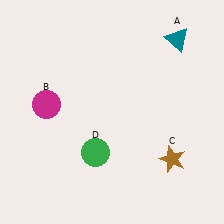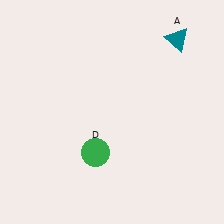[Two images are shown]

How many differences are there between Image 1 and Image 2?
There are 2 differences between the two images.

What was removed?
The magenta circle (B), the brown star (C) were removed in Image 2.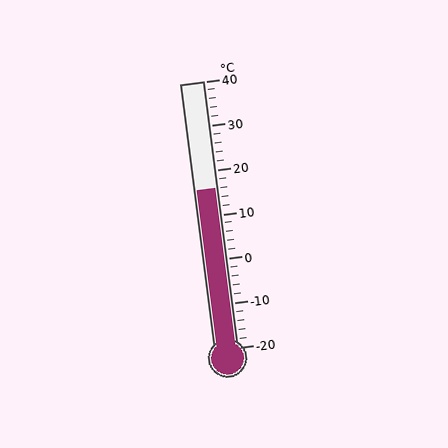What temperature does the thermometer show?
The thermometer shows approximately 16°C.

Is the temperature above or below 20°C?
The temperature is below 20°C.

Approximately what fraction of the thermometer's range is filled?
The thermometer is filled to approximately 60% of its range.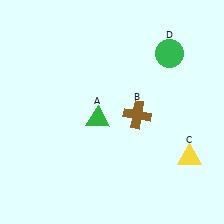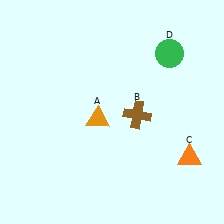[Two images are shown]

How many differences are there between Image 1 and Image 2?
There are 2 differences between the two images.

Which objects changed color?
A changed from green to orange. C changed from yellow to orange.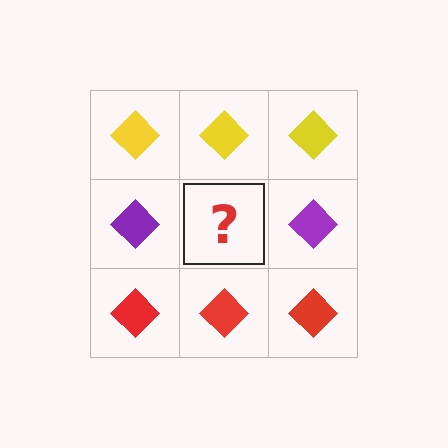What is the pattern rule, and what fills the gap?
The rule is that each row has a consistent color. The gap should be filled with a purple diamond.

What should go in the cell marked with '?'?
The missing cell should contain a purple diamond.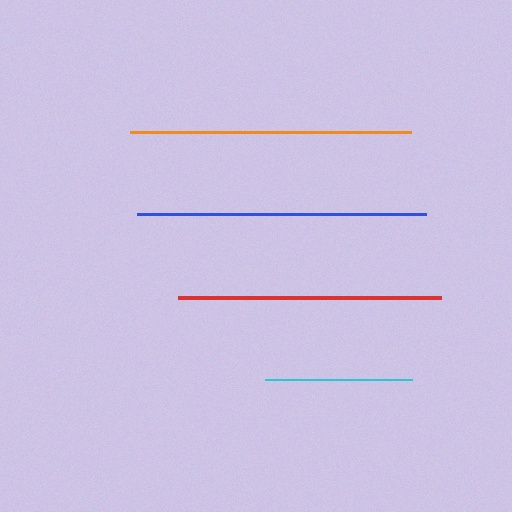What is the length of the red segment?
The red segment is approximately 263 pixels long.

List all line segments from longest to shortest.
From longest to shortest: blue, orange, red, cyan.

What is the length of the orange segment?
The orange segment is approximately 282 pixels long.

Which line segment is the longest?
The blue line is the longest at approximately 289 pixels.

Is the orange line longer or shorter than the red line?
The orange line is longer than the red line.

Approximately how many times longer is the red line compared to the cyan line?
The red line is approximately 1.8 times the length of the cyan line.